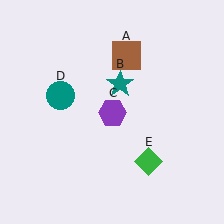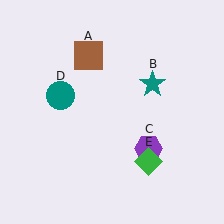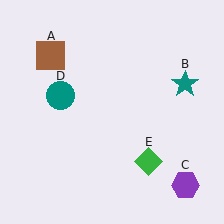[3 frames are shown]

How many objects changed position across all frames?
3 objects changed position: brown square (object A), teal star (object B), purple hexagon (object C).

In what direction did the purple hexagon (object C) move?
The purple hexagon (object C) moved down and to the right.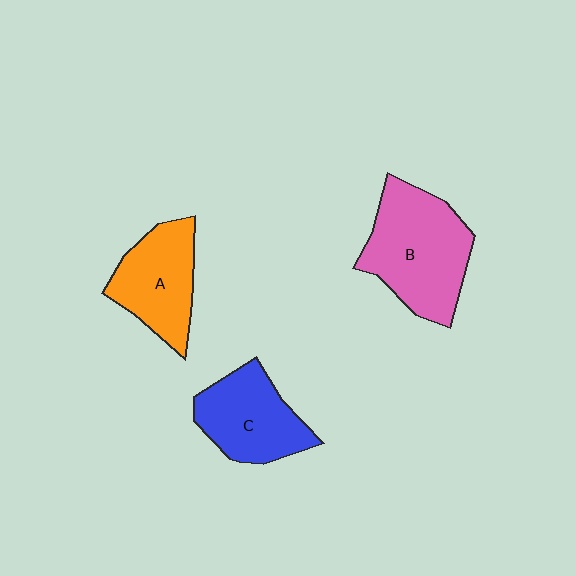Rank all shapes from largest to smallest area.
From largest to smallest: B (pink), C (blue), A (orange).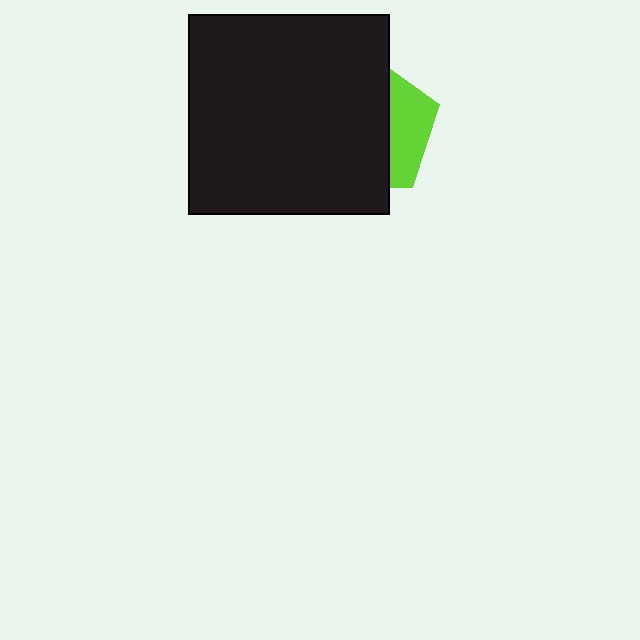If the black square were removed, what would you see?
You would see the complete lime pentagon.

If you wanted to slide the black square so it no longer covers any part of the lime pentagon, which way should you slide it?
Slide it left — that is the most direct way to separate the two shapes.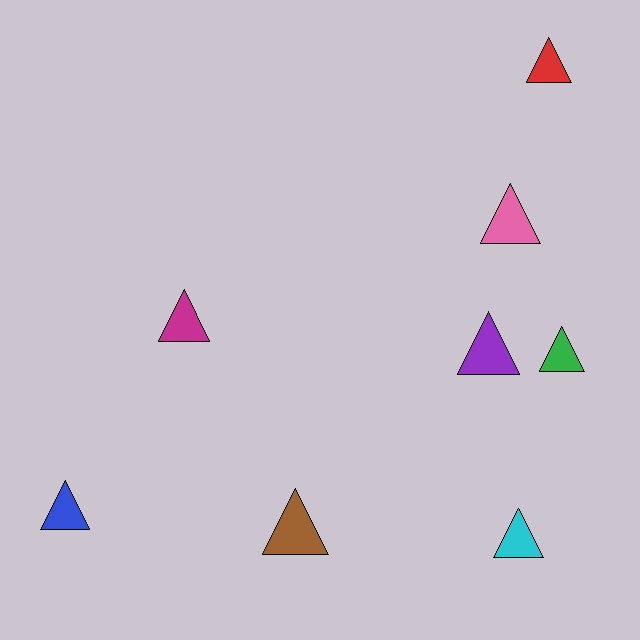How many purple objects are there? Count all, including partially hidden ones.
There is 1 purple object.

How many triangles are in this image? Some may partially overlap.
There are 8 triangles.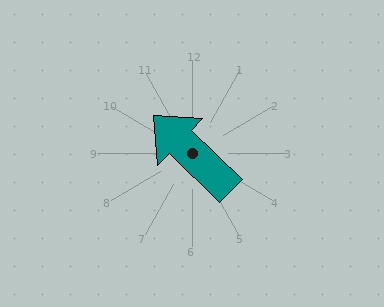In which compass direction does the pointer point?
Northwest.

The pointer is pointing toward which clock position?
Roughly 10 o'clock.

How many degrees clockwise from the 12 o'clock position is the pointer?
Approximately 314 degrees.